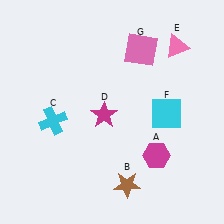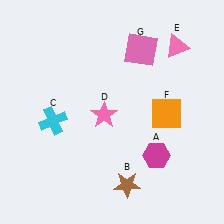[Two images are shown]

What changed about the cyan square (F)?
In Image 1, F is cyan. In Image 2, it changed to orange.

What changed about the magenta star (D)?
In Image 1, D is magenta. In Image 2, it changed to pink.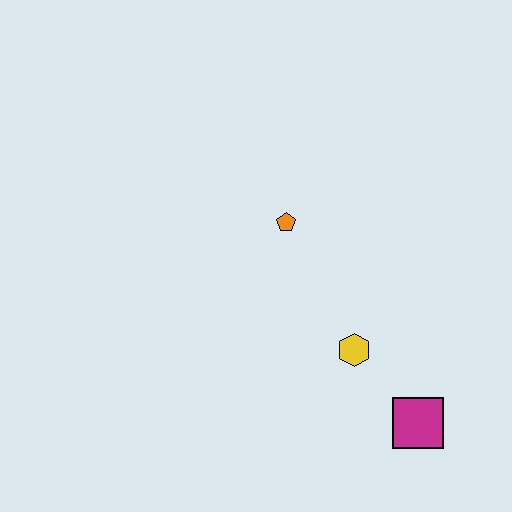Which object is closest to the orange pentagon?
The yellow hexagon is closest to the orange pentagon.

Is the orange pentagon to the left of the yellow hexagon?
Yes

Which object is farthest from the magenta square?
The orange pentagon is farthest from the magenta square.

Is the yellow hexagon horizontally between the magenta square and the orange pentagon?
Yes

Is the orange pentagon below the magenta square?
No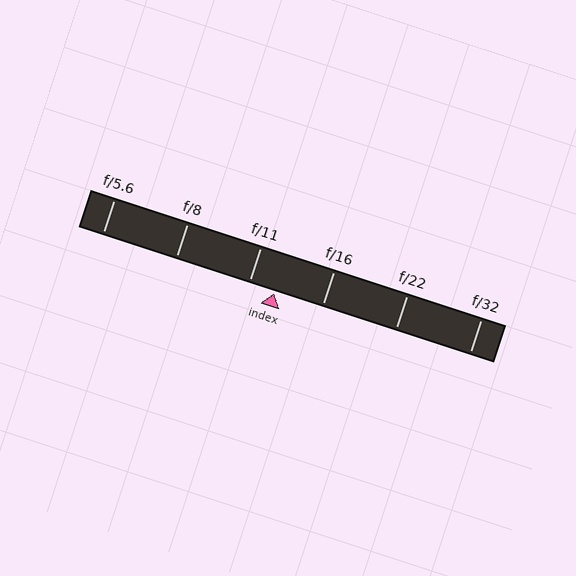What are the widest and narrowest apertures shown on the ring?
The widest aperture shown is f/5.6 and the narrowest is f/32.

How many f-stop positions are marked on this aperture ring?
There are 6 f-stop positions marked.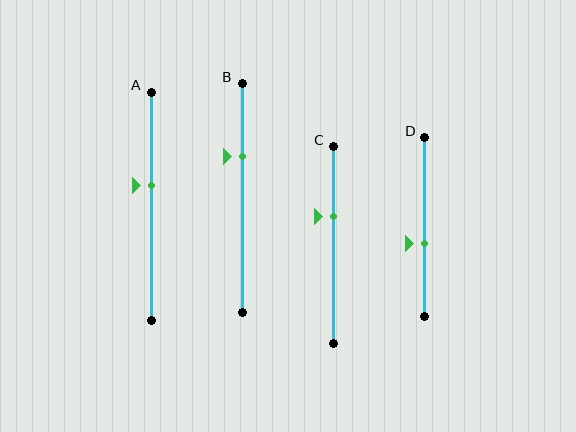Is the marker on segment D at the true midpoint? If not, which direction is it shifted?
No, the marker on segment D is shifted downward by about 9% of the segment length.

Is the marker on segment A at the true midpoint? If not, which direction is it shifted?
No, the marker on segment A is shifted upward by about 9% of the segment length.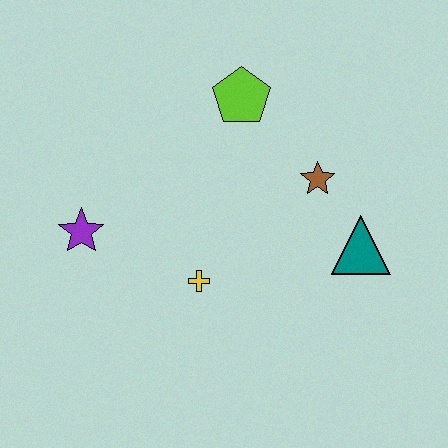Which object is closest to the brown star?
The teal triangle is closest to the brown star.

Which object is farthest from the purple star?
The teal triangle is farthest from the purple star.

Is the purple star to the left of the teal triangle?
Yes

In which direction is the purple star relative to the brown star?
The purple star is to the left of the brown star.